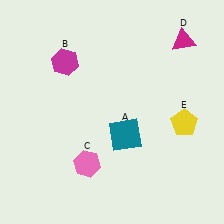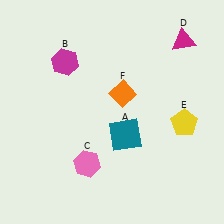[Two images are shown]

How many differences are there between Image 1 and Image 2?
There is 1 difference between the two images.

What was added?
An orange diamond (F) was added in Image 2.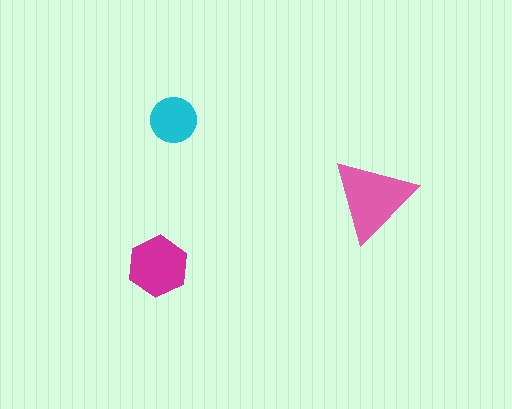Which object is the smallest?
The cyan circle.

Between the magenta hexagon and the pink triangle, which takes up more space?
The pink triangle.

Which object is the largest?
The pink triangle.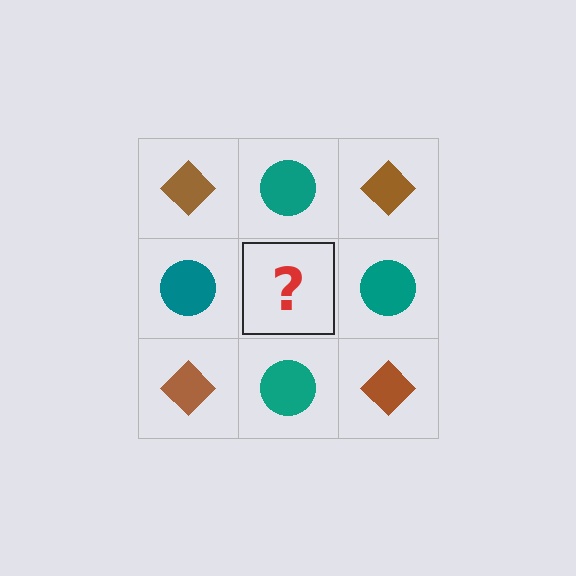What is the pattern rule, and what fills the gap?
The rule is that it alternates brown diamond and teal circle in a checkerboard pattern. The gap should be filled with a brown diamond.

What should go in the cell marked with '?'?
The missing cell should contain a brown diamond.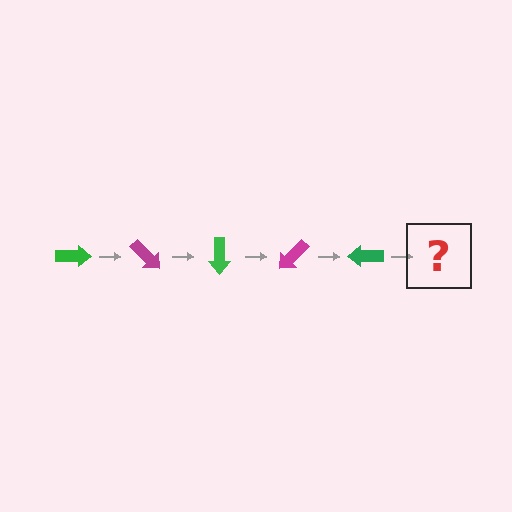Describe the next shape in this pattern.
It should be a magenta arrow, rotated 225 degrees from the start.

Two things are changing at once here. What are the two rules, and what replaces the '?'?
The two rules are that it rotates 45 degrees each step and the color cycles through green and magenta. The '?' should be a magenta arrow, rotated 225 degrees from the start.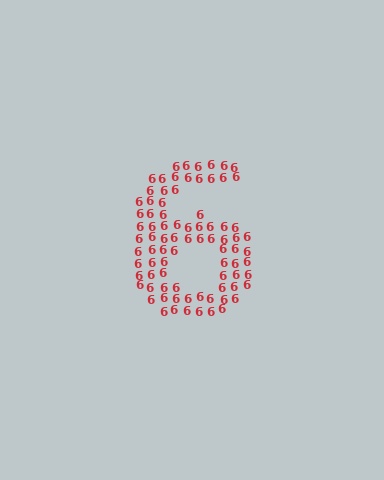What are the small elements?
The small elements are digit 6's.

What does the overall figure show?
The overall figure shows the digit 6.